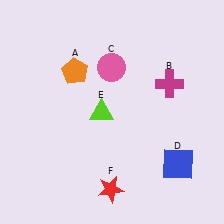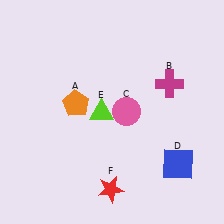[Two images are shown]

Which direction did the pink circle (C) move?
The pink circle (C) moved down.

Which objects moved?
The objects that moved are: the orange pentagon (A), the pink circle (C).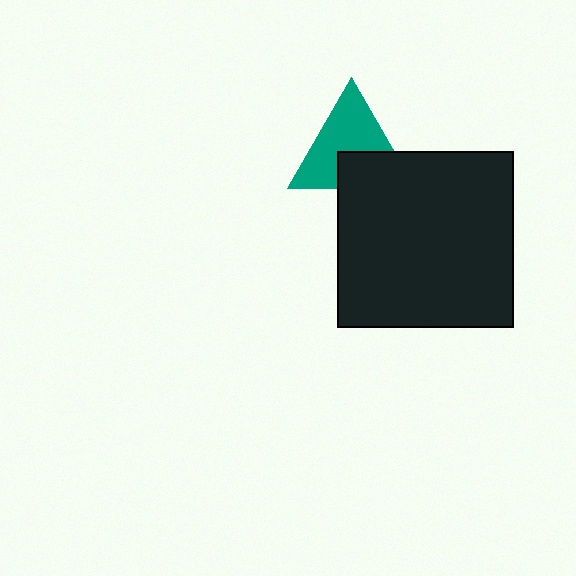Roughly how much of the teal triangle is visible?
About half of it is visible (roughly 65%).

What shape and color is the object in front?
The object in front is a black square.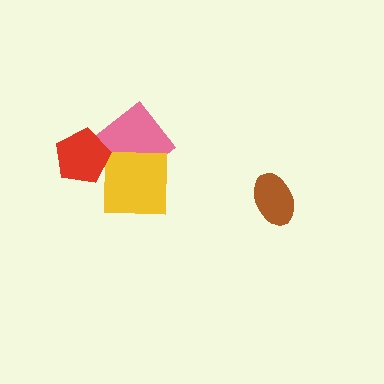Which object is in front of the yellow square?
The red pentagon is in front of the yellow square.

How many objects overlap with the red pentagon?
1 object overlaps with the red pentagon.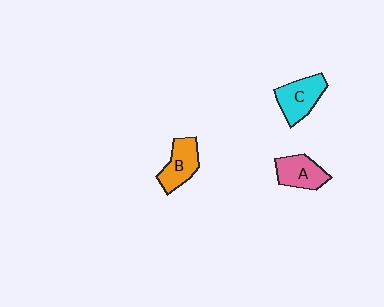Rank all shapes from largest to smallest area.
From largest to smallest: C (cyan), B (orange), A (pink).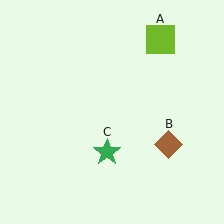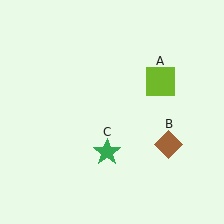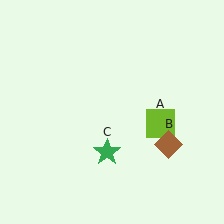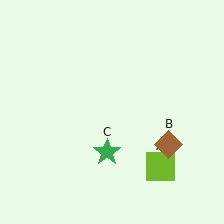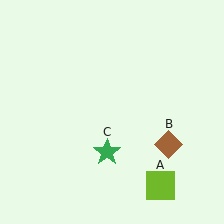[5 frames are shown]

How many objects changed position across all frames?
1 object changed position: lime square (object A).